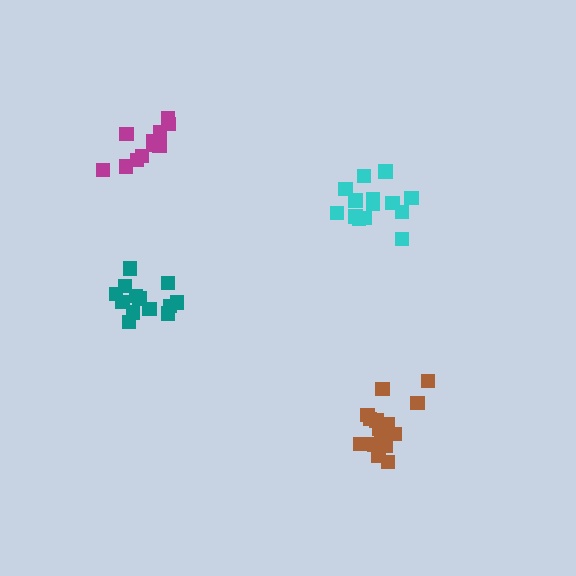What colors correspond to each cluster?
The clusters are colored: cyan, magenta, teal, brown.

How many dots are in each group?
Group 1: 14 dots, Group 2: 11 dots, Group 3: 13 dots, Group 4: 17 dots (55 total).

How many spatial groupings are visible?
There are 4 spatial groupings.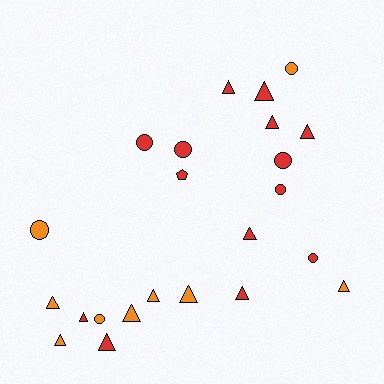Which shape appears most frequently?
Triangle, with 14 objects.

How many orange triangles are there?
There are 6 orange triangles.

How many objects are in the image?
There are 23 objects.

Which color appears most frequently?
Red, with 14 objects.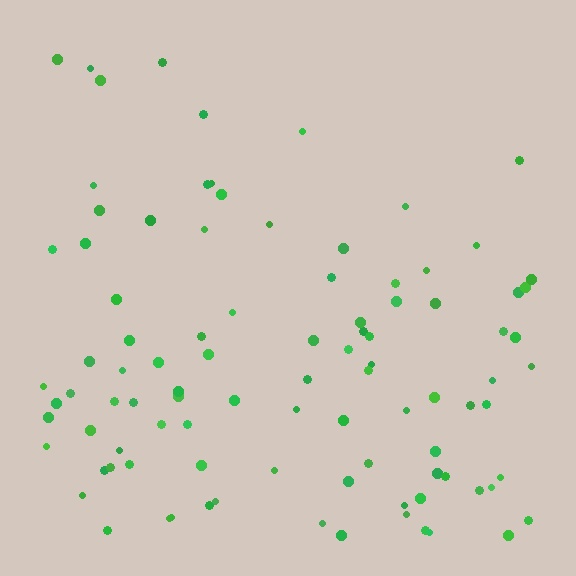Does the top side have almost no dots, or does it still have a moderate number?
Still a moderate number, just noticeably fewer than the bottom.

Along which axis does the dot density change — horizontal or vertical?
Vertical.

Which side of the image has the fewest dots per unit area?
The top.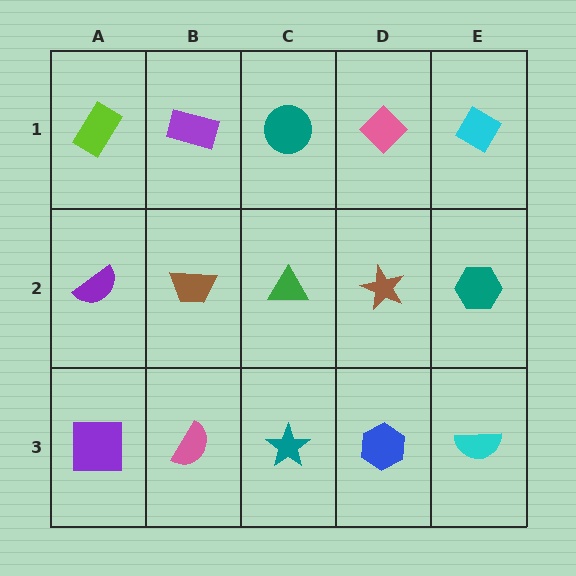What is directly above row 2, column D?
A pink diamond.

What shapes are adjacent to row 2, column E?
A cyan diamond (row 1, column E), a cyan semicircle (row 3, column E), a brown star (row 2, column D).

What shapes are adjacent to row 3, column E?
A teal hexagon (row 2, column E), a blue hexagon (row 3, column D).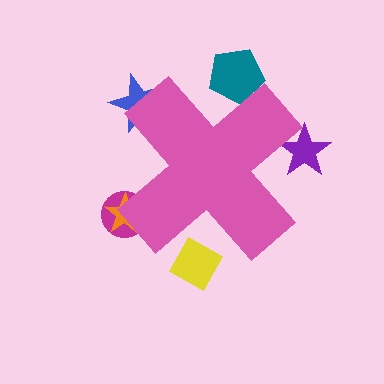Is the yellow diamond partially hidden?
Yes, the yellow diamond is partially hidden behind the pink cross.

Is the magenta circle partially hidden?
Yes, the magenta circle is partially hidden behind the pink cross.